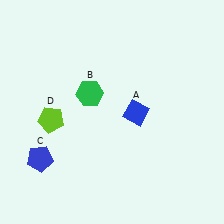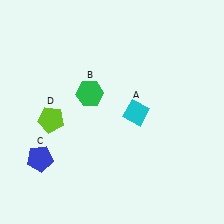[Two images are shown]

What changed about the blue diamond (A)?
In Image 1, A is blue. In Image 2, it changed to cyan.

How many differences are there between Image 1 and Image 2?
There is 1 difference between the two images.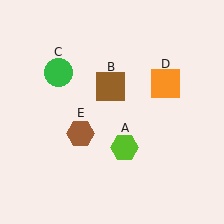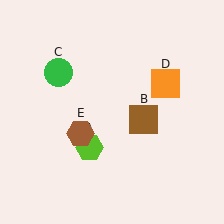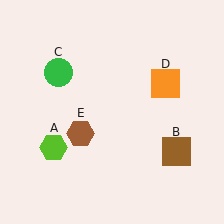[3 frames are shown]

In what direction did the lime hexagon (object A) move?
The lime hexagon (object A) moved left.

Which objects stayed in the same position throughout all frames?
Green circle (object C) and orange square (object D) and brown hexagon (object E) remained stationary.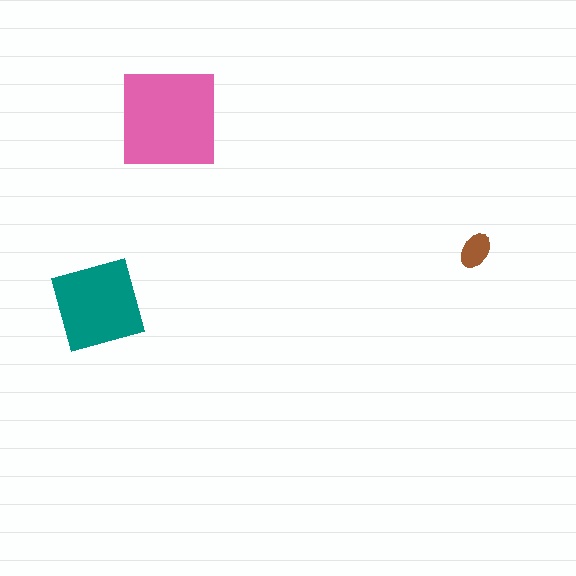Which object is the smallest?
The brown ellipse.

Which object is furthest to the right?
The brown ellipse is rightmost.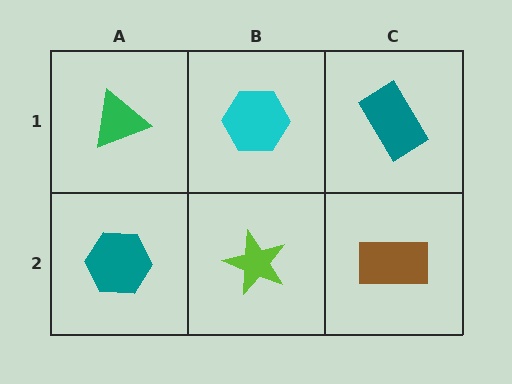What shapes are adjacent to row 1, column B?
A lime star (row 2, column B), a green triangle (row 1, column A), a teal rectangle (row 1, column C).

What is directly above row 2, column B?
A cyan hexagon.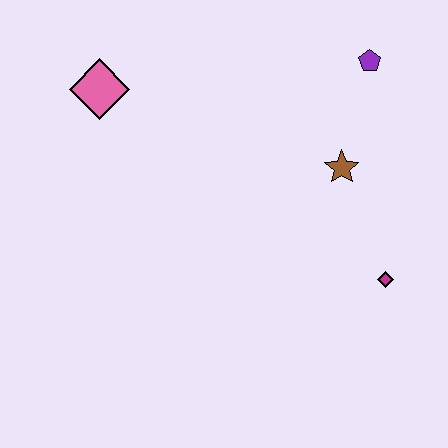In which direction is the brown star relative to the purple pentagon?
The brown star is below the purple pentagon.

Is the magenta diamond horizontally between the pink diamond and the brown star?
No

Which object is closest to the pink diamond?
The brown star is closest to the pink diamond.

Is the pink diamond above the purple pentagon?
No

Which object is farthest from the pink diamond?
The magenta diamond is farthest from the pink diamond.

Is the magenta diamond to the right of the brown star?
Yes